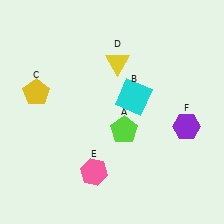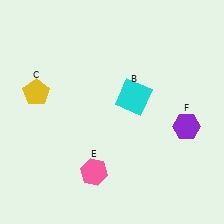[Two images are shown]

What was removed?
The yellow triangle (D), the lime pentagon (A) were removed in Image 2.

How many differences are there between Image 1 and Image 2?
There are 2 differences between the two images.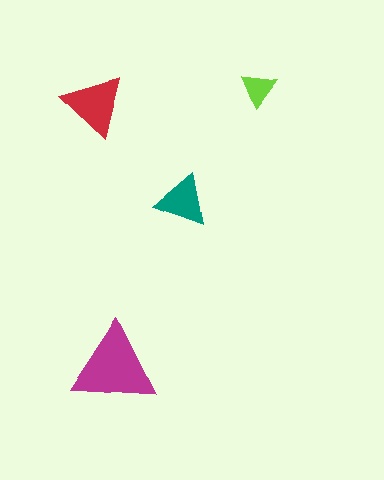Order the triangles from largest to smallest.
the magenta one, the red one, the teal one, the lime one.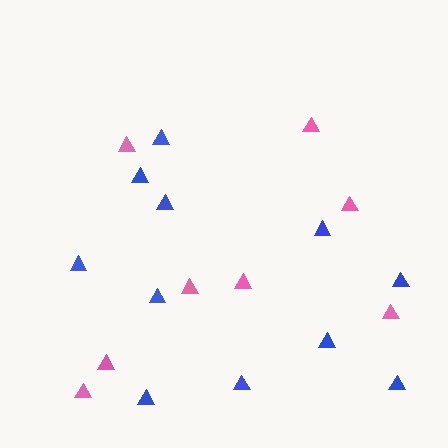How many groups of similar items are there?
There are 2 groups: one group of blue triangles (11) and one group of pink triangles (8).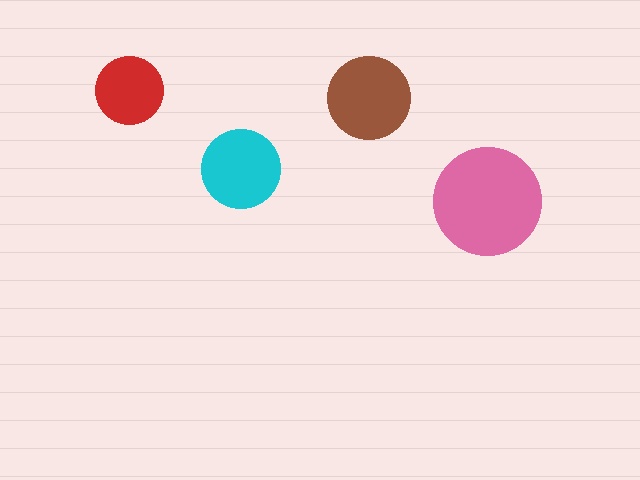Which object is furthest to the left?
The red circle is leftmost.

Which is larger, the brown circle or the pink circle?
The pink one.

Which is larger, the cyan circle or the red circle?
The cyan one.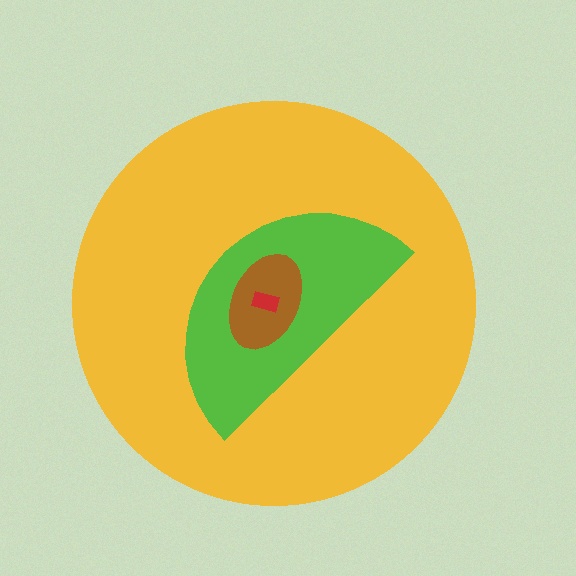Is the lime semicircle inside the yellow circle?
Yes.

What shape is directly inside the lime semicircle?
The brown ellipse.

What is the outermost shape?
The yellow circle.